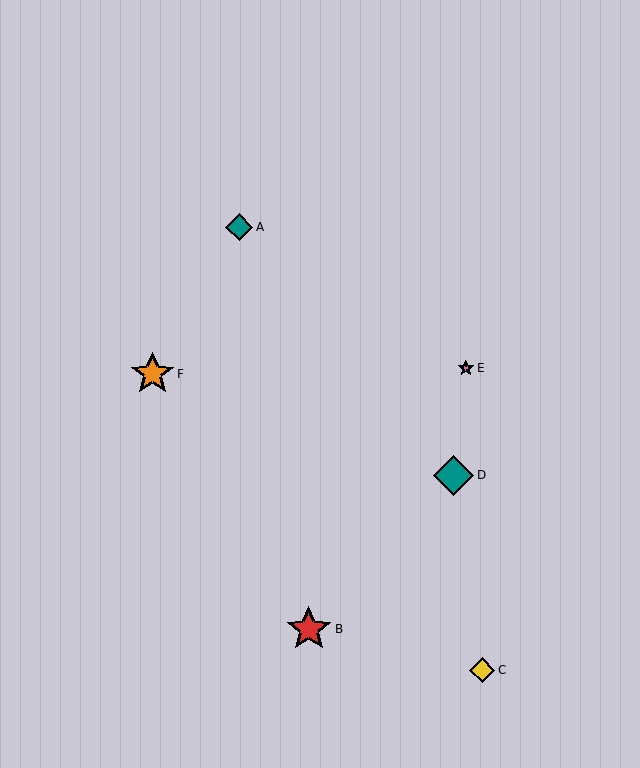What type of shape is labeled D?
Shape D is a teal diamond.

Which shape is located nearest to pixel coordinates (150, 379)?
The orange star (labeled F) at (152, 374) is nearest to that location.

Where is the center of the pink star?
The center of the pink star is at (466, 368).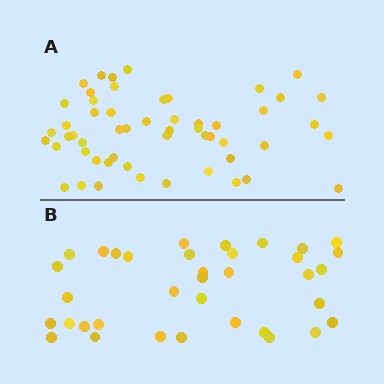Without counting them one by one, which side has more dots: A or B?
Region A (the top region) has more dots.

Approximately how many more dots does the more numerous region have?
Region A has approximately 20 more dots than region B.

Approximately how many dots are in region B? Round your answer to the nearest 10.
About 40 dots. (The exact count is 36, which rounds to 40.)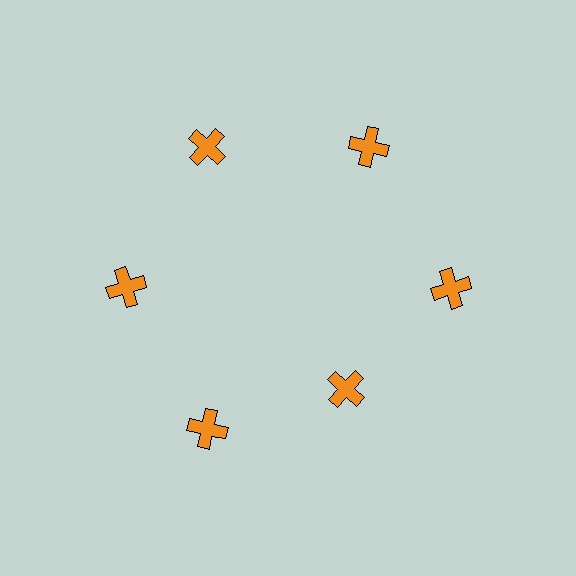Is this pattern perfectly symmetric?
No. The 6 orange crosses are arranged in a ring, but one element near the 5 o'clock position is pulled inward toward the center, breaking the 6-fold rotational symmetry.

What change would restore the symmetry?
The symmetry would be restored by moving it outward, back onto the ring so that all 6 crosses sit at equal angles and equal distance from the center.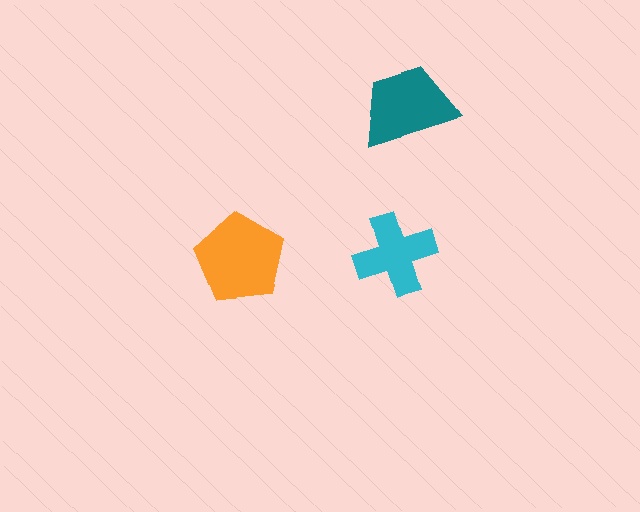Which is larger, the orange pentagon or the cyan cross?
The orange pentagon.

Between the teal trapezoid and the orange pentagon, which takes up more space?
The orange pentagon.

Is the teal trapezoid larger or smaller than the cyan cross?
Larger.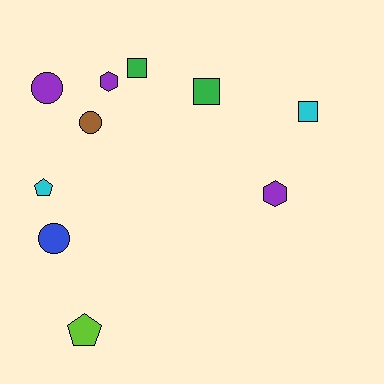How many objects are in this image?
There are 10 objects.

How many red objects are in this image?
There are no red objects.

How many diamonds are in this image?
There are no diamonds.